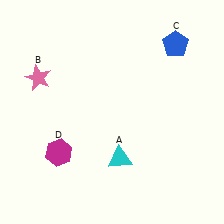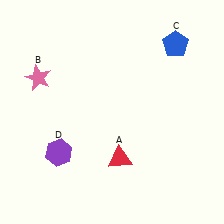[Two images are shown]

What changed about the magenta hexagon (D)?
In Image 1, D is magenta. In Image 2, it changed to purple.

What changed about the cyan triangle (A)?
In Image 1, A is cyan. In Image 2, it changed to red.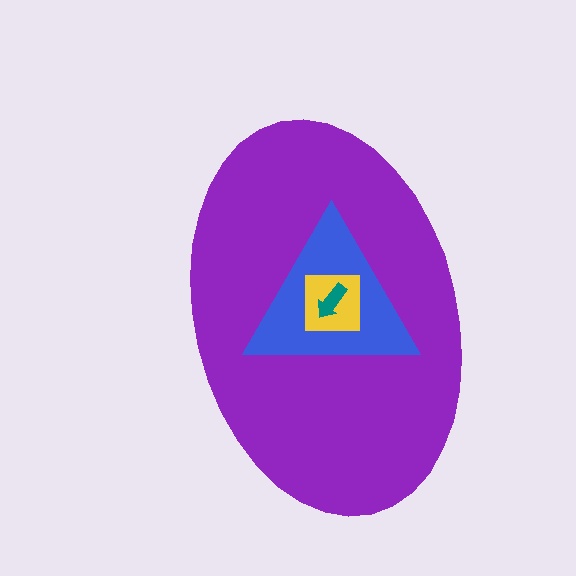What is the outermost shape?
The purple ellipse.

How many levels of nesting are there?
4.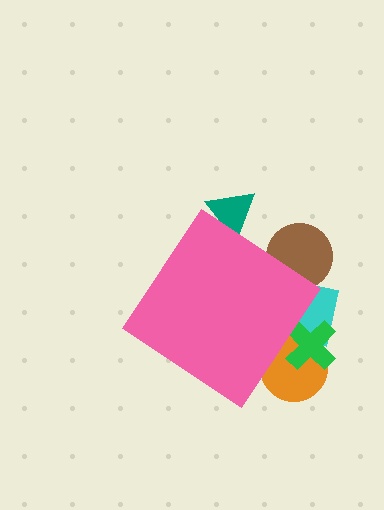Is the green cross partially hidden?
Yes, the green cross is partially hidden behind the pink diamond.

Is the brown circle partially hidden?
Yes, the brown circle is partially hidden behind the pink diamond.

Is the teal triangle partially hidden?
Yes, the teal triangle is partially hidden behind the pink diamond.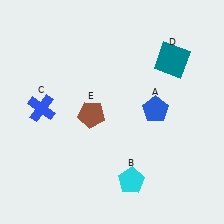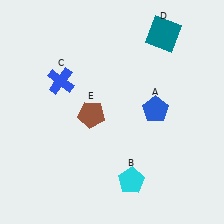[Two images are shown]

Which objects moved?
The objects that moved are: the blue cross (C), the teal square (D).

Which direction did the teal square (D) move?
The teal square (D) moved up.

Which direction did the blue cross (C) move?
The blue cross (C) moved up.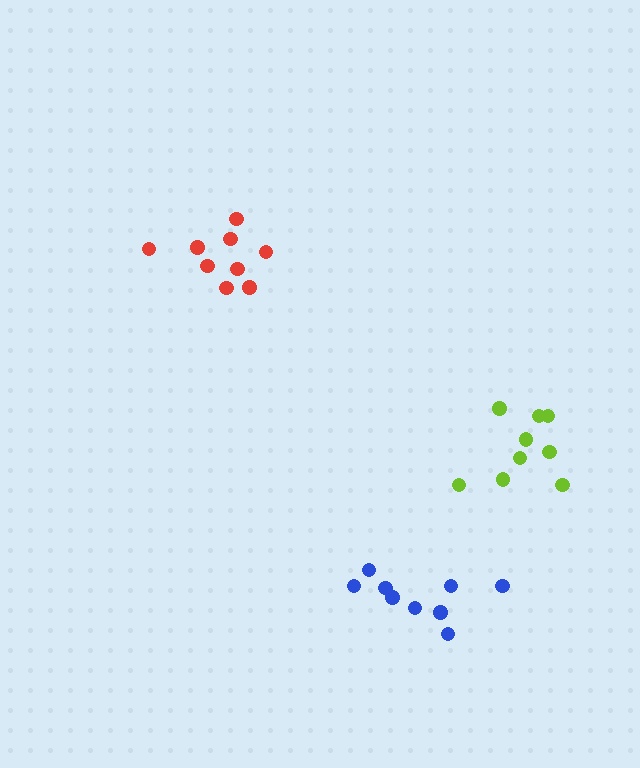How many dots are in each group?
Group 1: 9 dots, Group 2: 9 dots, Group 3: 9 dots (27 total).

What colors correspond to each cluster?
The clusters are colored: blue, red, lime.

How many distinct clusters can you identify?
There are 3 distinct clusters.